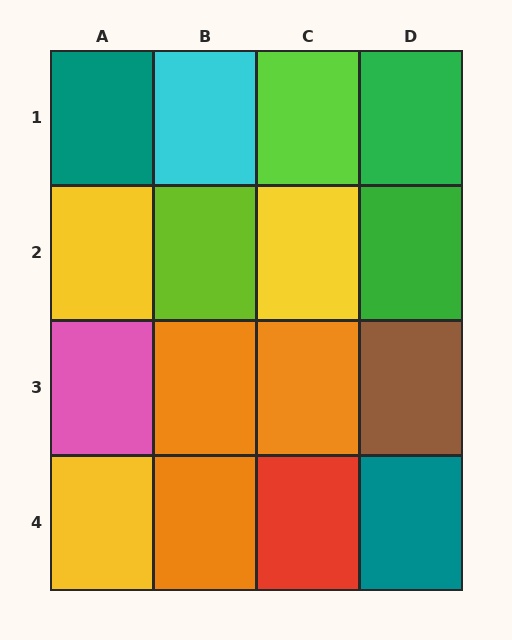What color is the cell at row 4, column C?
Red.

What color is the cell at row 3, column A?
Pink.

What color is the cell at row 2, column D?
Green.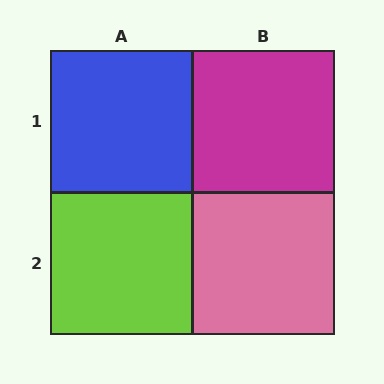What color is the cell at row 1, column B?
Magenta.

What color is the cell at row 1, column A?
Blue.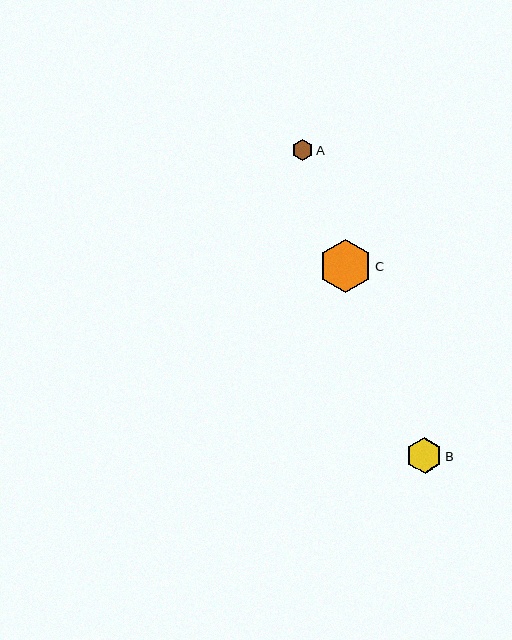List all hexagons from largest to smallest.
From largest to smallest: C, B, A.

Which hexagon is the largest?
Hexagon C is the largest with a size of approximately 54 pixels.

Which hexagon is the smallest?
Hexagon A is the smallest with a size of approximately 21 pixels.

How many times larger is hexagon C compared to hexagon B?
Hexagon C is approximately 1.5 times the size of hexagon B.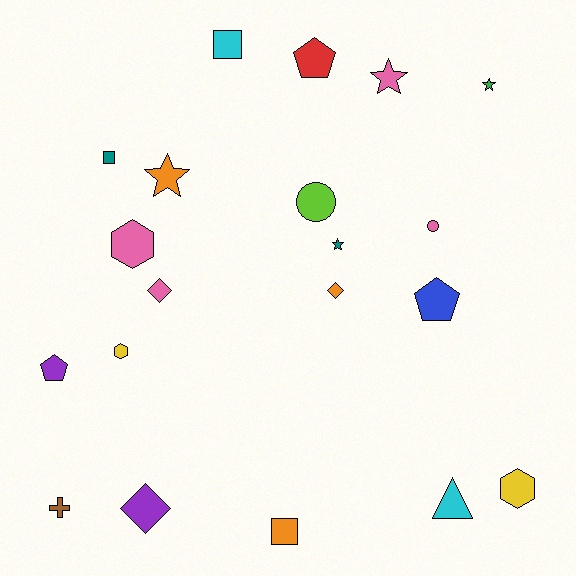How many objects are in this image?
There are 20 objects.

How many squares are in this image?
There are 3 squares.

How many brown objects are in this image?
There is 1 brown object.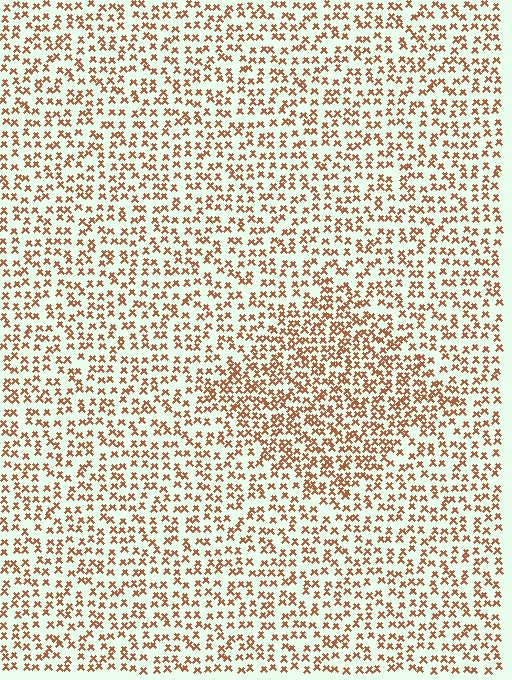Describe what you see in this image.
The image contains small brown elements arranged at two different densities. A diamond-shaped region is visible where the elements are more densely packed than the surrounding area.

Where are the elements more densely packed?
The elements are more densely packed inside the diamond boundary.